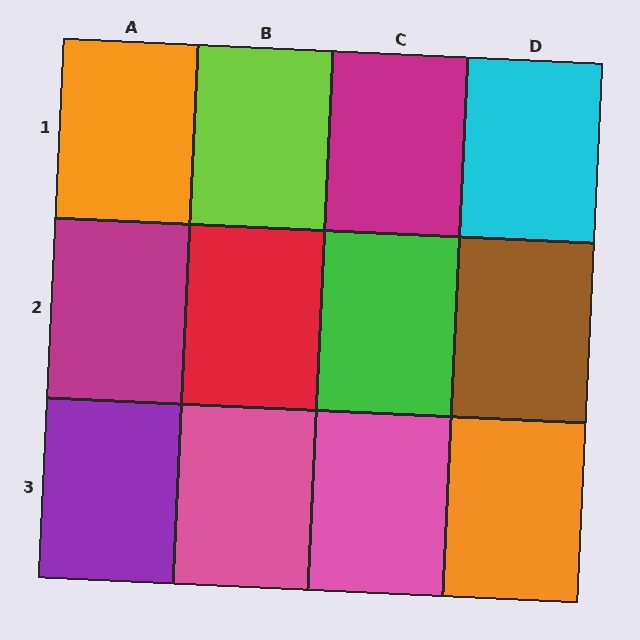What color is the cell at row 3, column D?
Orange.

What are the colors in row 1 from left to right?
Orange, lime, magenta, cyan.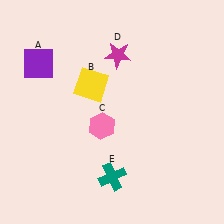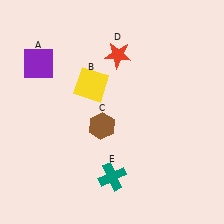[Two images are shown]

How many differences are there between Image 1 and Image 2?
There are 2 differences between the two images.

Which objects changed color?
C changed from pink to brown. D changed from magenta to red.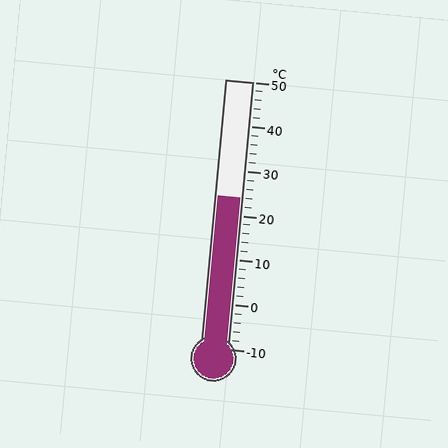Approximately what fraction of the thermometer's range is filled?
The thermometer is filled to approximately 55% of its range.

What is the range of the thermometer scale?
The thermometer scale ranges from -10°C to 50°C.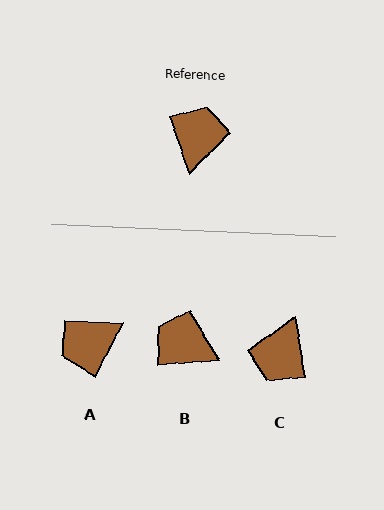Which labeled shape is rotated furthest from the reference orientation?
C, about 171 degrees away.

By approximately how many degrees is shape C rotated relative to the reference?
Approximately 171 degrees counter-clockwise.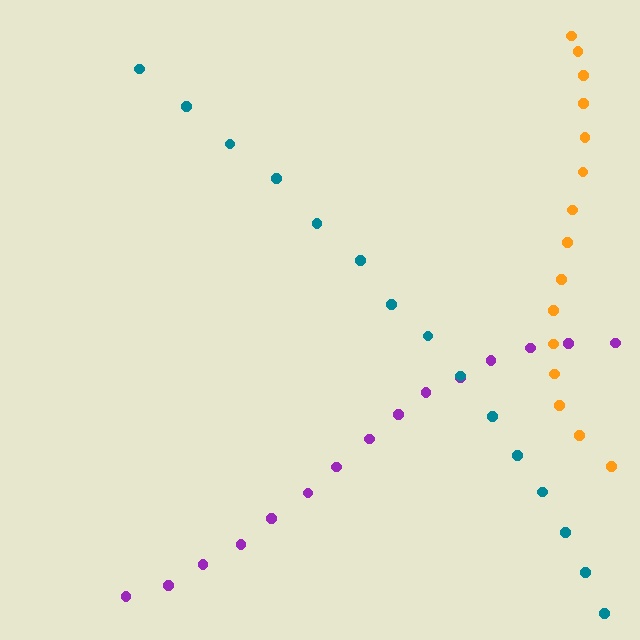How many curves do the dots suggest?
There are 3 distinct paths.